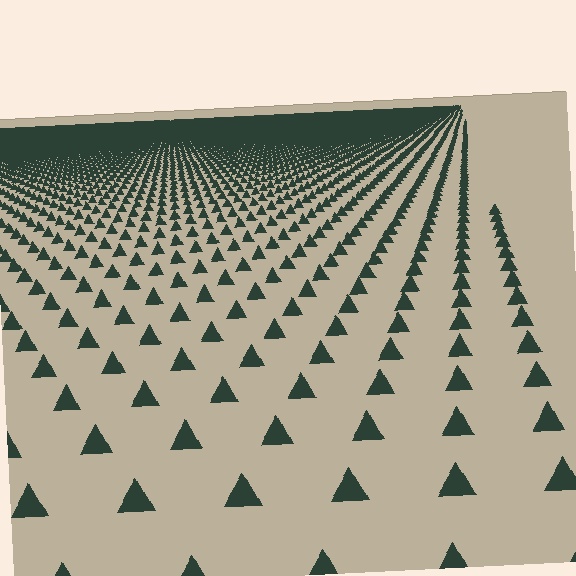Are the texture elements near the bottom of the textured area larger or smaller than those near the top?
Larger. Near the bottom, elements are closer to the viewer and appear at a bigger on-screen size.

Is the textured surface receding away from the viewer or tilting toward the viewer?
The surface is receding away from the viewer. Texture elements get smaller and denser toward the top.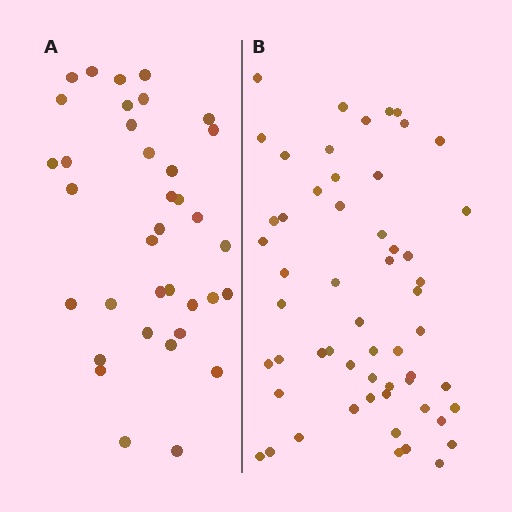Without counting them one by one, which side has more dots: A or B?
Region B (the right region) has more dots.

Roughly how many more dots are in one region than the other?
Region B has approximately 20 more dots than region A.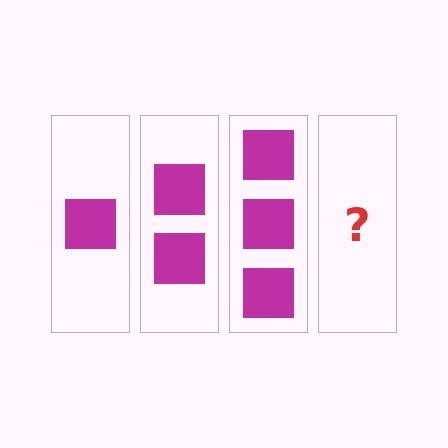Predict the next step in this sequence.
The next step is 4 squares.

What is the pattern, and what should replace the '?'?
The pattern is that each step adds one more square. The '?' should be 4 squares.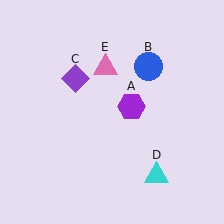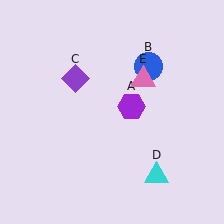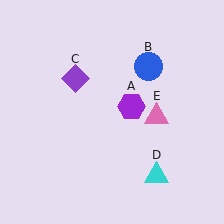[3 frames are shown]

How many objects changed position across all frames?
1 object changed position: pink triangle (object E).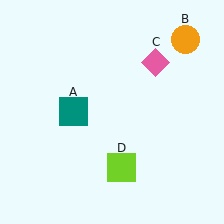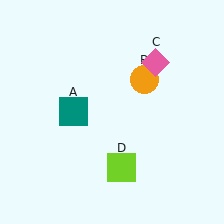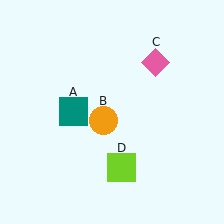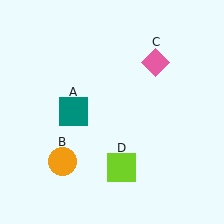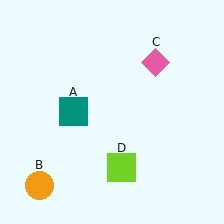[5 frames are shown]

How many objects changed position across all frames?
1 object changed position: orange circle (object B).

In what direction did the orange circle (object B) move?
The orange circle (object B) moved down and to the left.